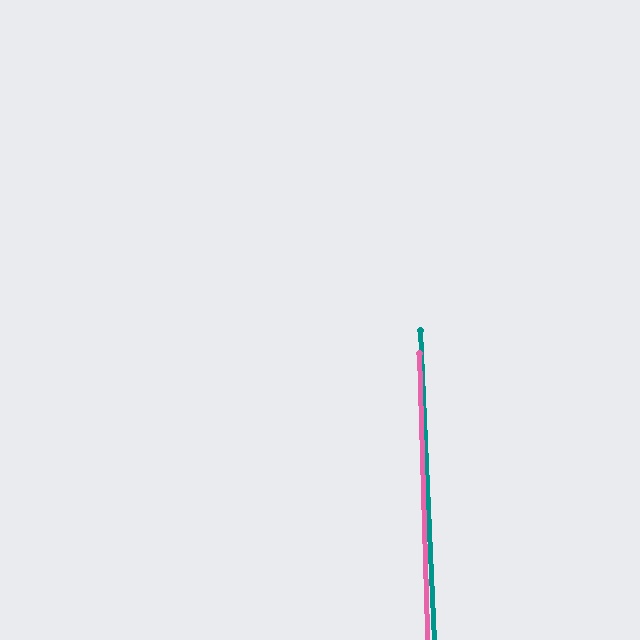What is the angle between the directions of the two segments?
Approximately 1 degree.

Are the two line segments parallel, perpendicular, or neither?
Parallel — their directions differ by only 1.0°.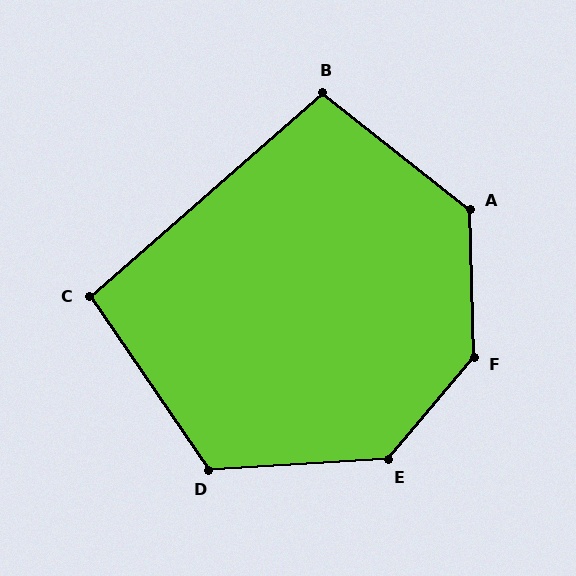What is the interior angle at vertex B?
Approximately 100 degrees (obtuse).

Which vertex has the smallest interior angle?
C, at approximately 97 degrees.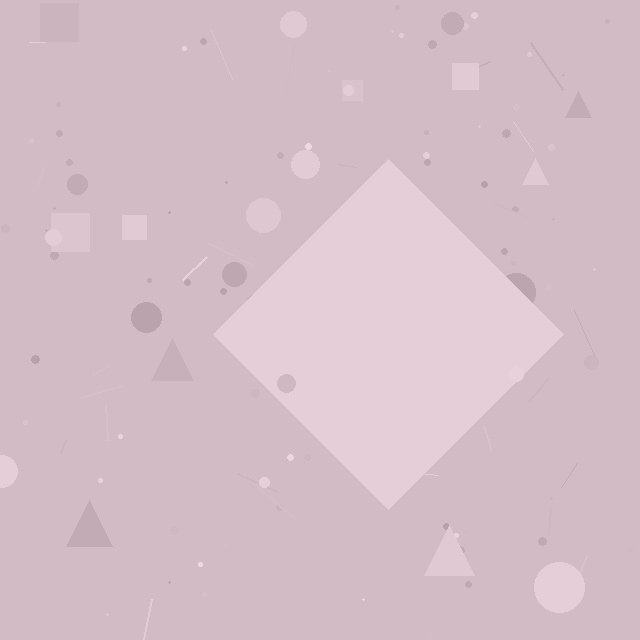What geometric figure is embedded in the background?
A diamond is embedded in the background.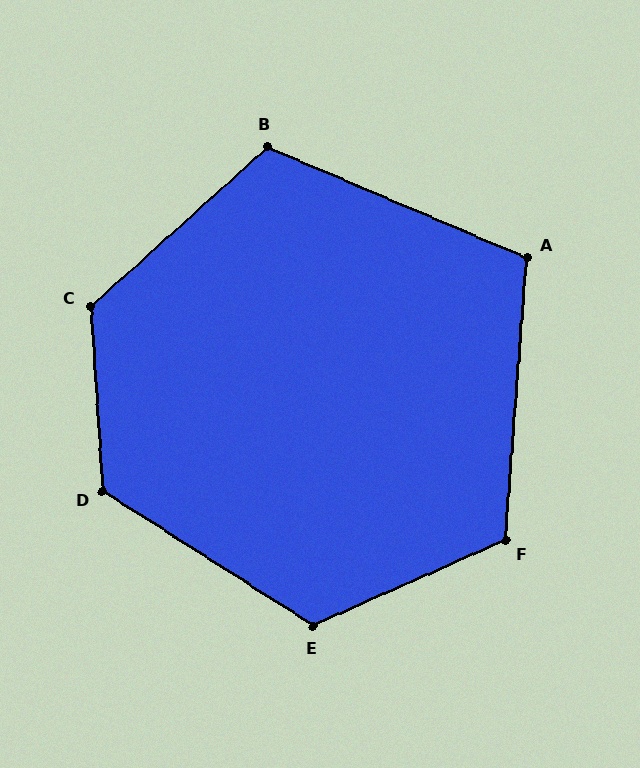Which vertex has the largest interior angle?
C, at approximately 128 degrees.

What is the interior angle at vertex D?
Approximately 126 degrees (obtuse).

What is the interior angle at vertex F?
Approximately 118 degrees (obtuse).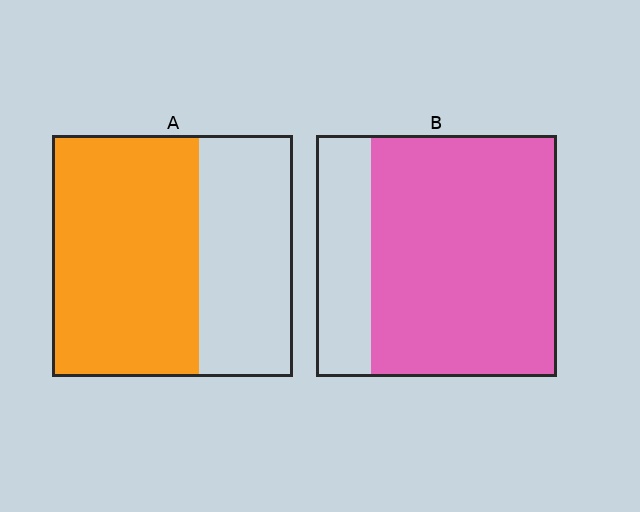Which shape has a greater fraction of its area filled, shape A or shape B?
Shape B.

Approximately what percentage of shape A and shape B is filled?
A is approximately 60% and B is approximately 75%.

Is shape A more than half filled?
Yes.